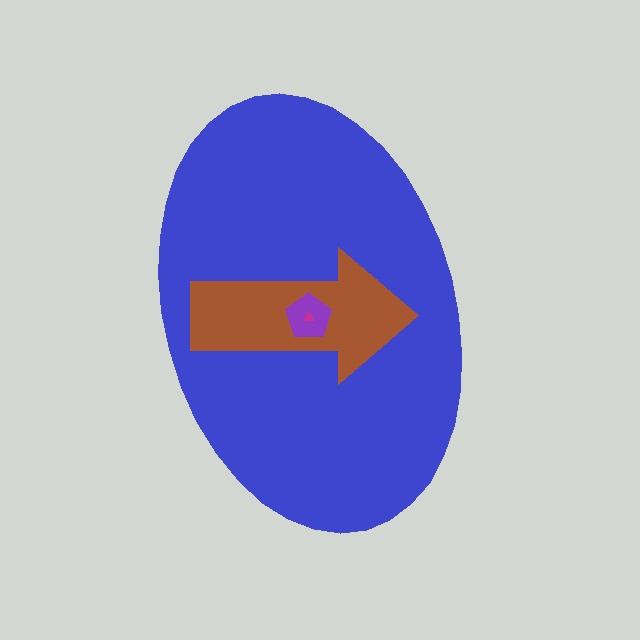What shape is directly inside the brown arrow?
The purple pentagon.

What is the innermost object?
The magenta triangle.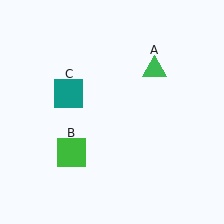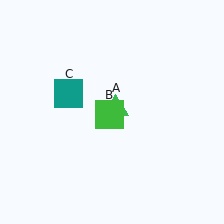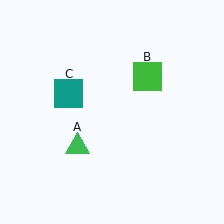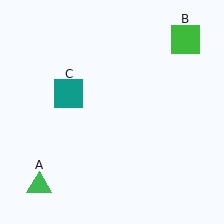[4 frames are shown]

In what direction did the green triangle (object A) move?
The green triangle (object A) moved down and to the left.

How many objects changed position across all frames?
2 objects changed position: green triangle (object A), green square (object B).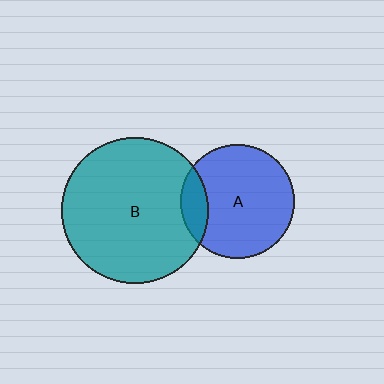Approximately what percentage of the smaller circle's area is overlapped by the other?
Approximately 15%.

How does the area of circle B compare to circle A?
Approximately 1.7 times.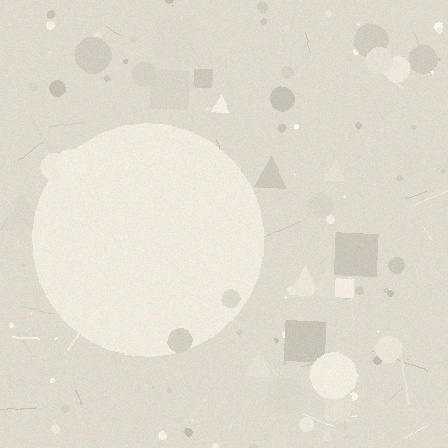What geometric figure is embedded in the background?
A circle is embedded in the background.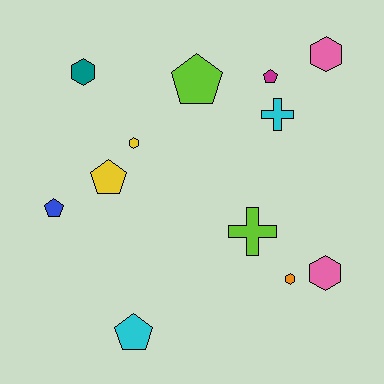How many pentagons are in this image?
There are 5 pentagons.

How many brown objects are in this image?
There are no brown objects.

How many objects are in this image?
There are 12 objects.